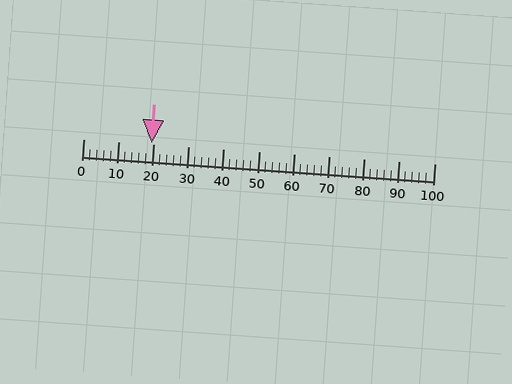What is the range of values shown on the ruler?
The ruler shows values from 0 to 100.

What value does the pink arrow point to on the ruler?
The pink arrow points to approximately 19.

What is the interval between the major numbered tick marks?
The major tick marks are spaced 10 units apart.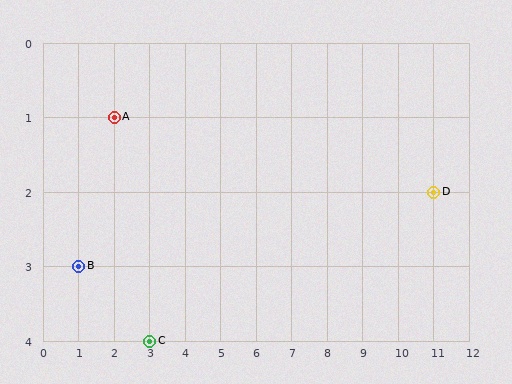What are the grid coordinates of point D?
Point D is at grid coordinates (11, 2).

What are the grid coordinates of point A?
Point A is at grid coordinates (2, 1).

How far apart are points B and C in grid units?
Points B and C are 2 columns and 1 row apart (about 2.2 grid units diagonally).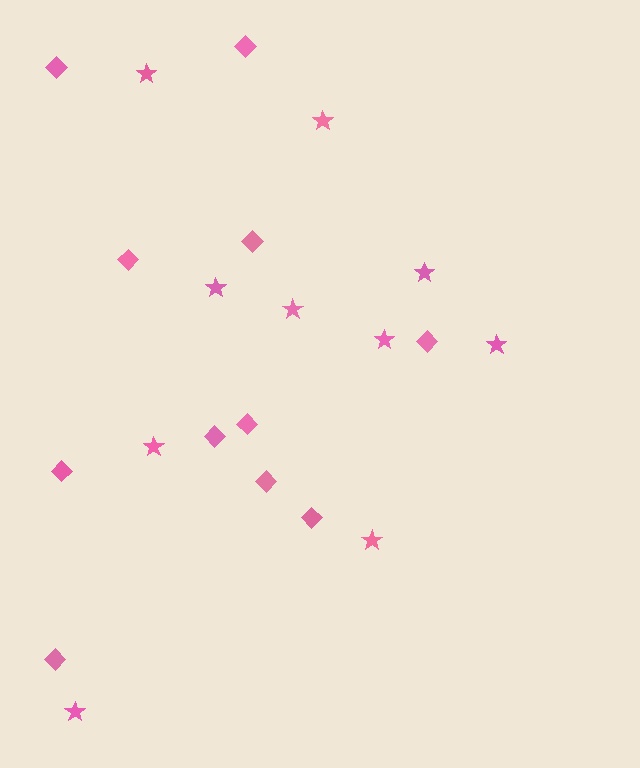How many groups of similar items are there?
There are 2 groups: one group of diamonds (11) and one group of stars (10).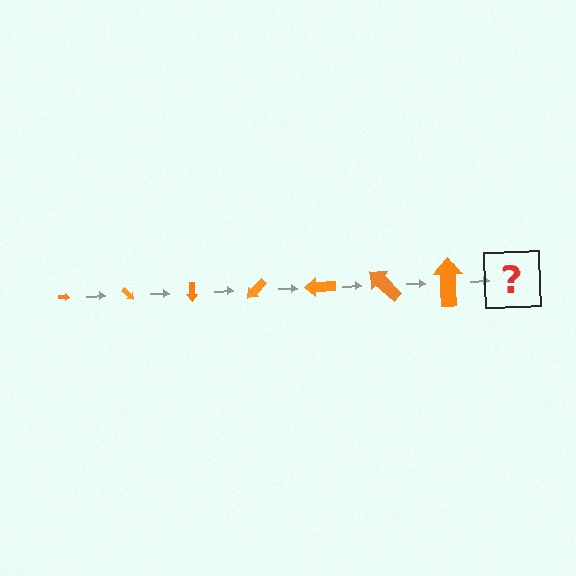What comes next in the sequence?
The next element should be an arrow, larger than the previous one and rotated 315 degrees from the start.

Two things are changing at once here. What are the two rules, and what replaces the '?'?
The two rules are that the arrow grows larger each step and it rotates 45 degrees each step. The '?' should be an arrow, larger than the previous one and rotated 315 degrees from the start.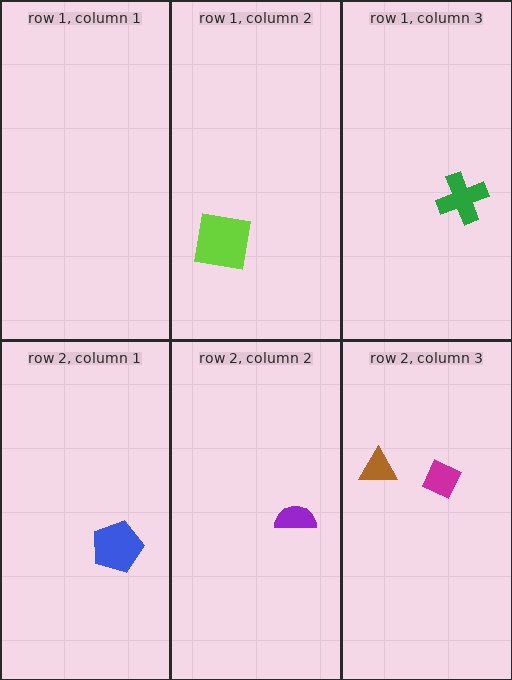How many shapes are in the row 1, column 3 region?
1.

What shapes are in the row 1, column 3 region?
The green cross.